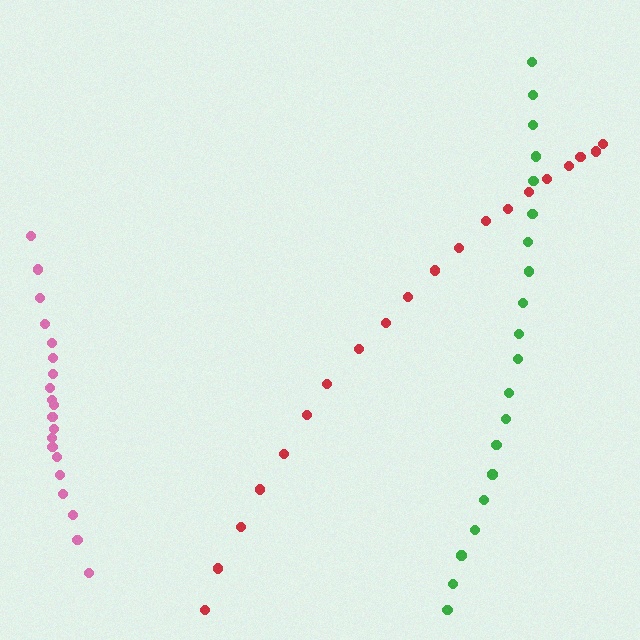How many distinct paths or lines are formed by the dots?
There are 3 distinct paths.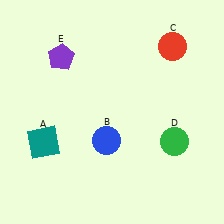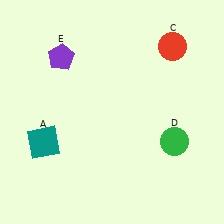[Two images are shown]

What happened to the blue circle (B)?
The blue circle (B) was removed in Image 2. It was in the bottom-left area of Image 1.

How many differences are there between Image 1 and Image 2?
There is 1 difference between the two images.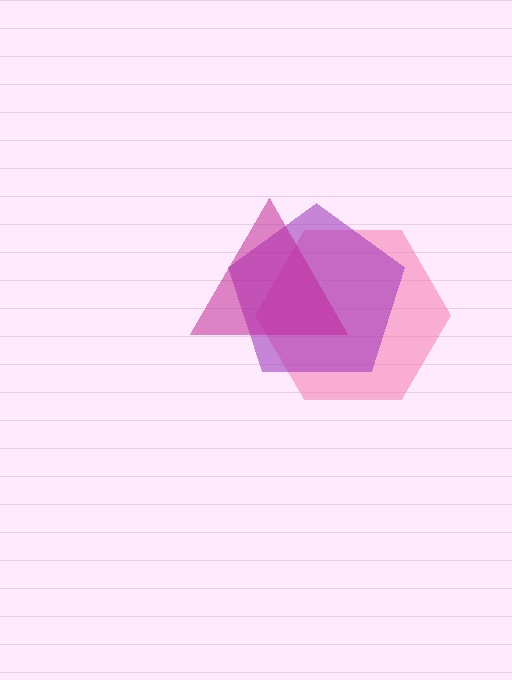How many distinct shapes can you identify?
There are 3 distinct shapes: a pink hexagon, a purple pentagon, a magenta triangle.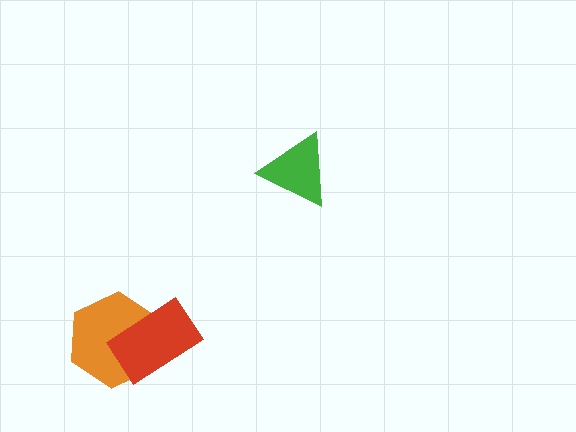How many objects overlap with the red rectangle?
1 object overlaps with the red rectangle.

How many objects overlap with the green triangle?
0 objects overlap with the green triangle.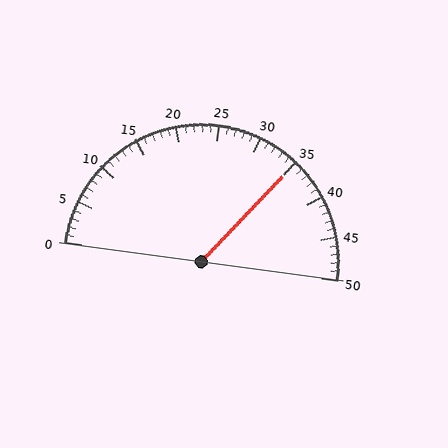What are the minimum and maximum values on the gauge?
The gauge ranges from 0 to 50.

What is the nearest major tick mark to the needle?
The nearest major tick mark is 35.